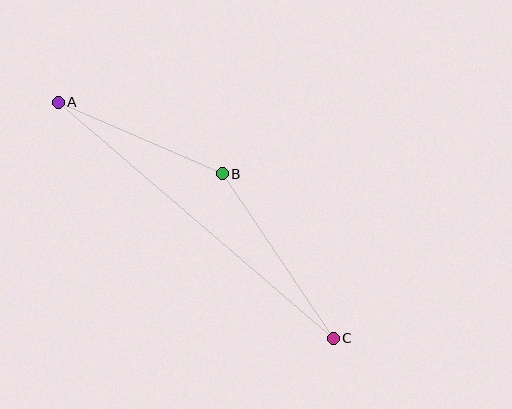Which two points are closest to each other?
Points A and B are closest to each other.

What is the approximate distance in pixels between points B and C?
The distance between B and C is approximately 199 pixels.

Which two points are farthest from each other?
Points A and C are farthest from each other.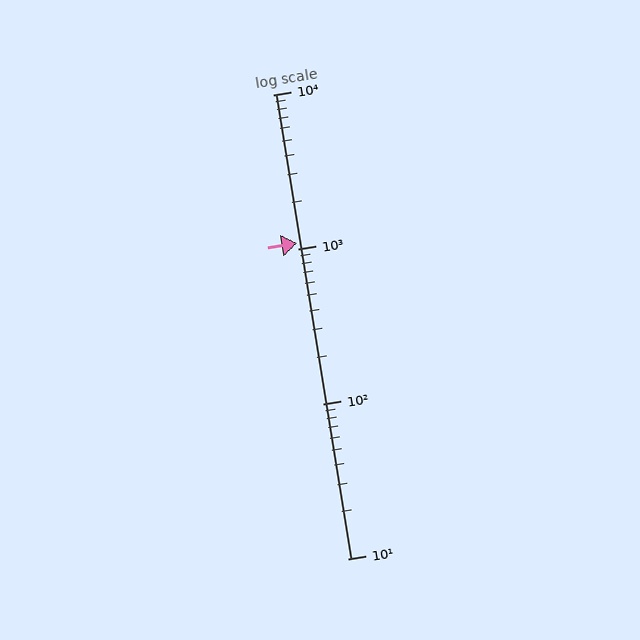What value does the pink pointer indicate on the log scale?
The pointer indicates approximately 1100.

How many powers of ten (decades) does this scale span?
The scale spans 3 decades, from 10 to 10000.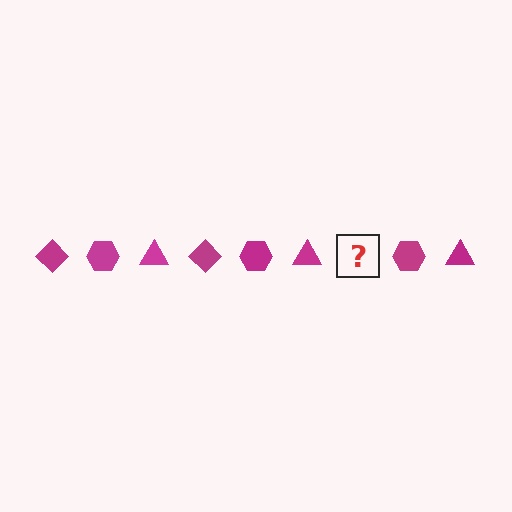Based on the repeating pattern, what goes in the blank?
The blank should be a magenta diamond.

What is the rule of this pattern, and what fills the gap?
The rule is that the pattern cycles through diamond, hexagon, triangle shapes in magenta. The gap should be filled with a magenta diamond.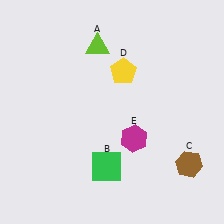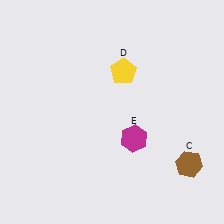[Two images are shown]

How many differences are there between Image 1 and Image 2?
There are 2 differences between the two images.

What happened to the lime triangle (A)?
The lime triangle (A) was removed in Image 2. It was in the top-left area of Image 1.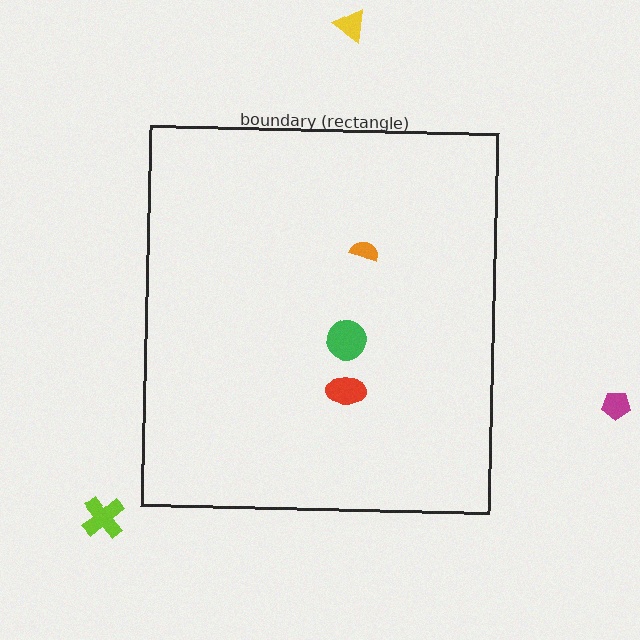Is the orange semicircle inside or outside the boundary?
Inside.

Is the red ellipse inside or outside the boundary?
Inside.